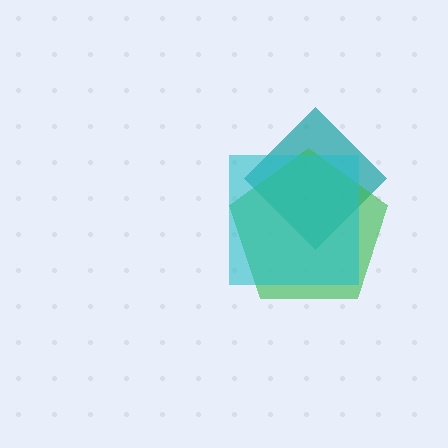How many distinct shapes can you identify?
There are 3 distinct shapes: a teal diamond, a green pentagon, a cyan square.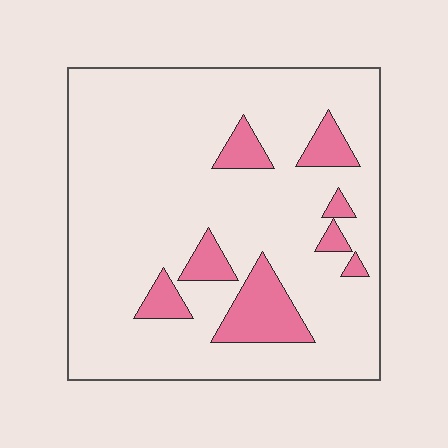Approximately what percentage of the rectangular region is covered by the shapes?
Approximately 15%.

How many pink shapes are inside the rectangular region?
8.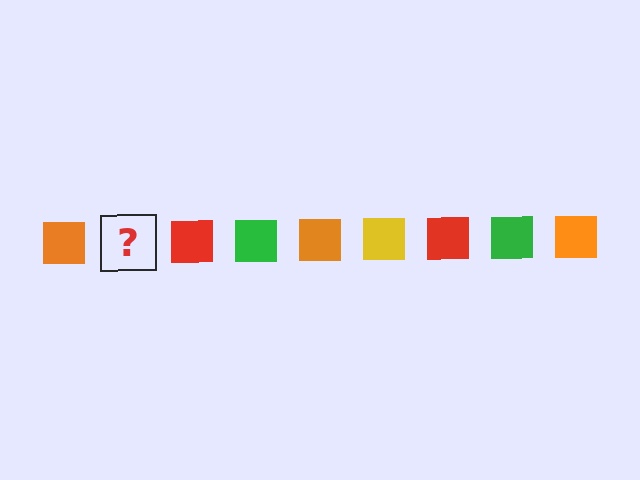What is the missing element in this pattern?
The missing element is a yellow square.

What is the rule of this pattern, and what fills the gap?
The rule is that the pattern cycles through orange, yellow, red, green squares. The gap should be filled with a yellow square.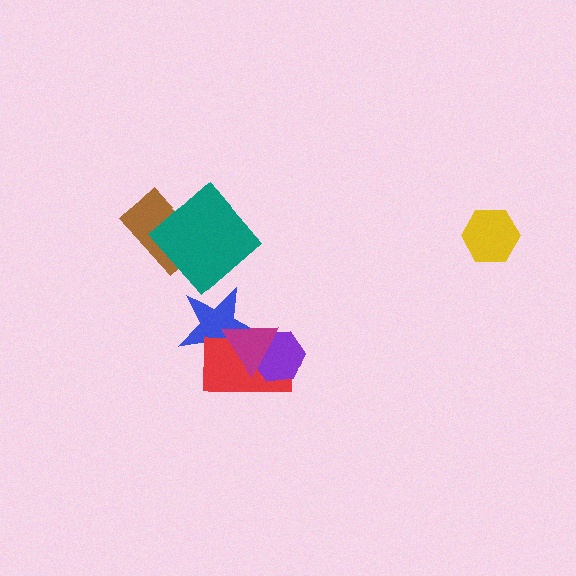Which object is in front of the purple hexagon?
The magenta triangle is in front of the purple hexagon.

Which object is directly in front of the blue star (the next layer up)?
The red rectangle is directly in front of the blue star.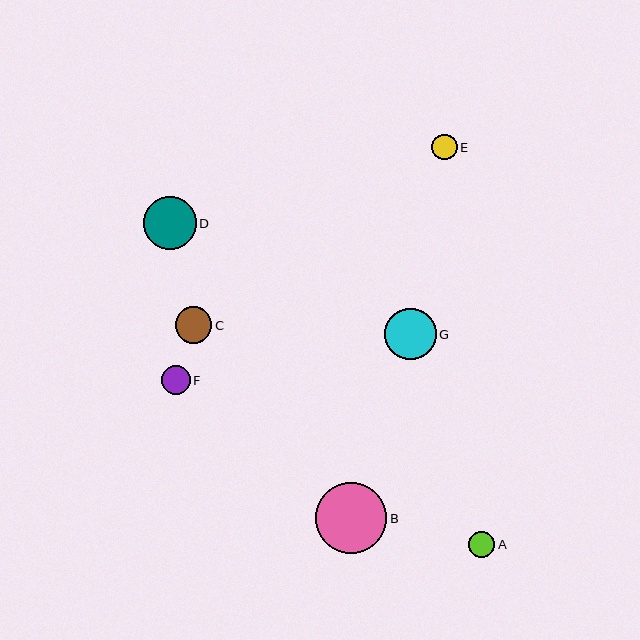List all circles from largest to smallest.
From largest to smallest: B, D, G, C, F, A, E.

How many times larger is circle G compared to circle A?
Circle G is approximately 2.0 times the size of circle A.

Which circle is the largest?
Circle B is the largest with a size of approximately 72 pixels.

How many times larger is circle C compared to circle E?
Circle C is approximately 1.4 times the size of circle E.